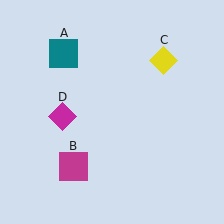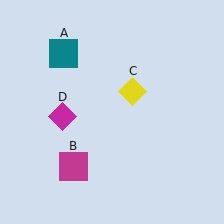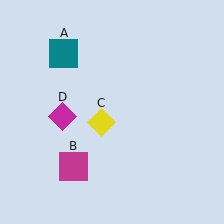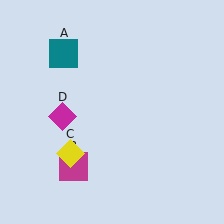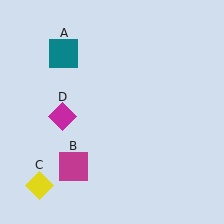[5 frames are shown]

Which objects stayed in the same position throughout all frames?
Teal square (object A) and magenta square (object B) and magenta diamond (object D) remained stationary.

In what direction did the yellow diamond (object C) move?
The yellow diamond (object C) moved down and to the left.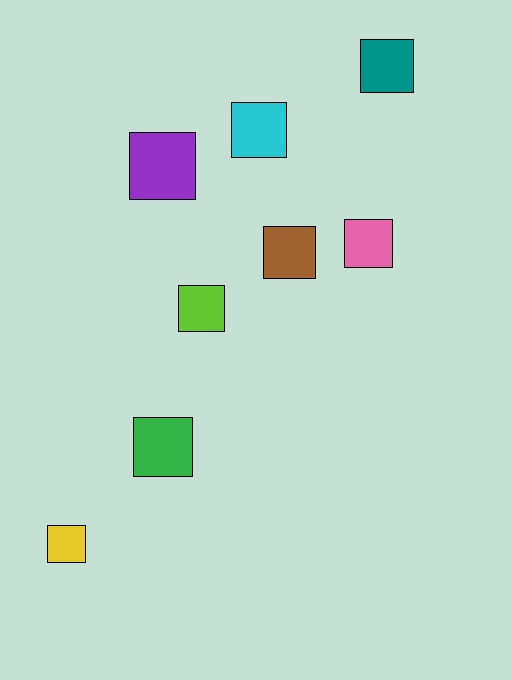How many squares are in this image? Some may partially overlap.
There are 8 squares.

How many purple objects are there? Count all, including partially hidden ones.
There is 1 purple object.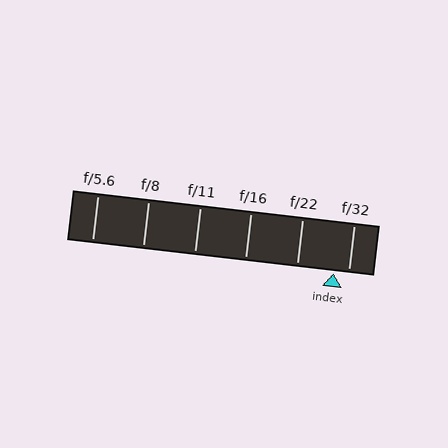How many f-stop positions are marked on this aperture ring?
There are 6 f-stop positions marked.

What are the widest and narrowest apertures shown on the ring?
The widest aperture shown is f/5.6 and the narrowest is f/32.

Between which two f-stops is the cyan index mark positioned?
The index mark is between f/22 and f/32.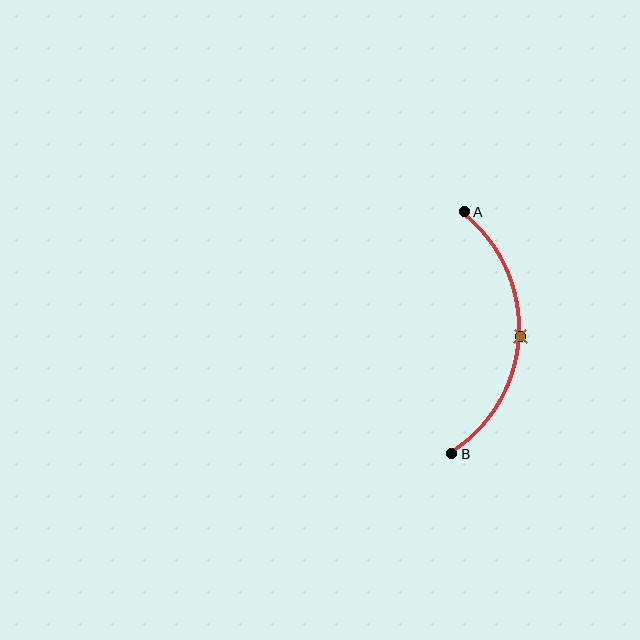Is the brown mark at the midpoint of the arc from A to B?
Yes. The brown mark lies on the arc at equal arc-length from both A and B — it is the arc midpoint.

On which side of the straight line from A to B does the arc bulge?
The arc bulges to the right of the straight line connecting A and B.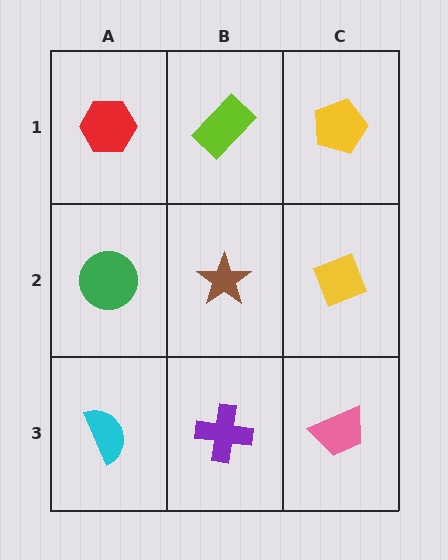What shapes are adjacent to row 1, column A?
A green circle (row 2, column A), a lime rectangle (row 1, column B).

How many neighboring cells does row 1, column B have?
3.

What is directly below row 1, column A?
A green circle.